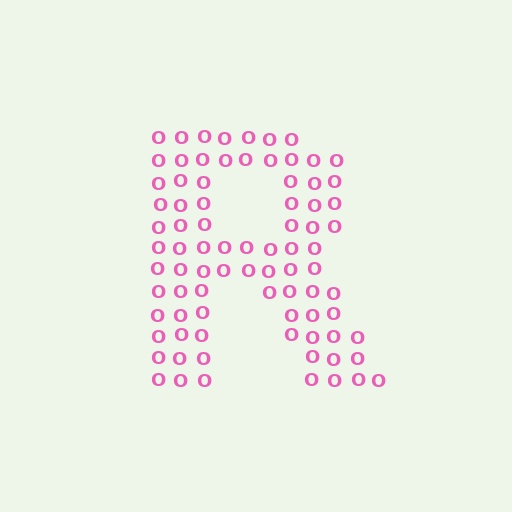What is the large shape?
The large shape is the letter R.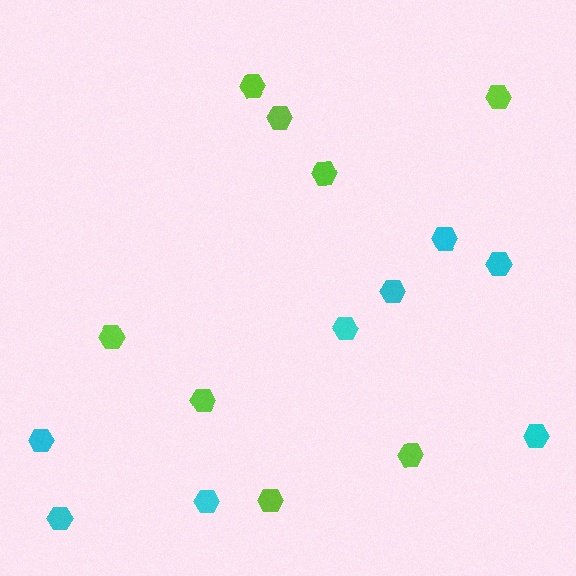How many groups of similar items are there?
There are 2 groups: one group of lime hexagons (8) and one group of cyan hexagons (8).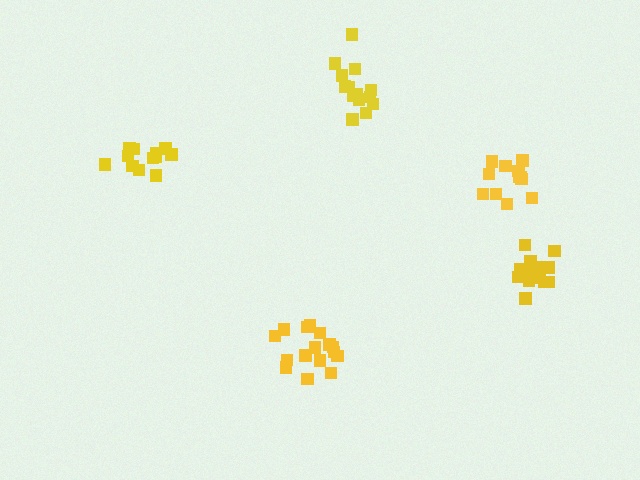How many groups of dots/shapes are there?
There are 5 groups.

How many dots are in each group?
Group 1: 14 dots, Group 2: 12 dots, Group 3: 16 dots, Group 4: 15 dots, Group 5: 12 dots (69 total).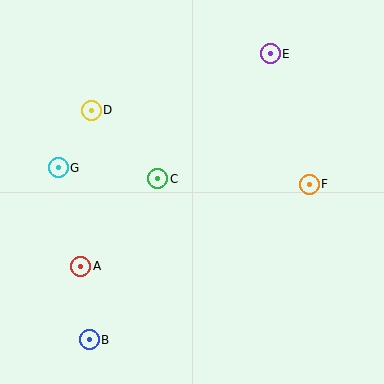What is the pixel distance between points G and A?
The distance between G and A is 101 pixels.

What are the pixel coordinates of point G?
Point G is at (58, 168).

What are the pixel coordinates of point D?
Point D is at (91, 110).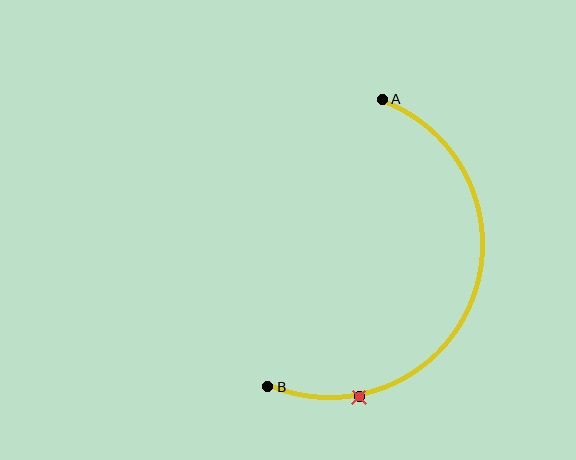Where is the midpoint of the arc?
The arc midpoint is the point on the curve farthest from the straight line joining A and B. It sits to the right of that line.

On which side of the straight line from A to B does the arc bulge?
The arc bulges to the right of the straight line connecting A and B.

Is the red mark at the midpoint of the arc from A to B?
No. The red mark lies on the arc but is closer to endpoint B. The arc midpoint would be at the point on the curve equidistant along the arc from both A and B.